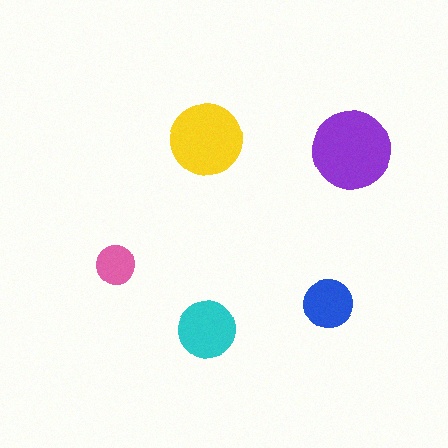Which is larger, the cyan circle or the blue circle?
The cyan one.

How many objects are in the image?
There are 5 objects in the image.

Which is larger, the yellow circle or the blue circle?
The yellow one.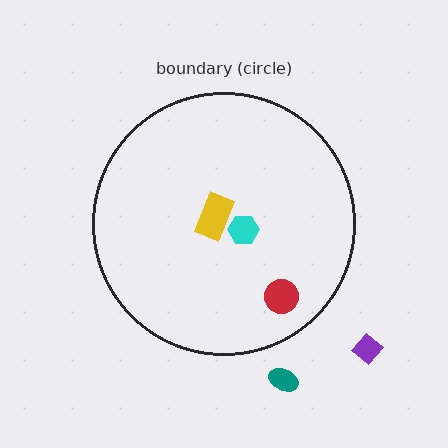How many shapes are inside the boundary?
3 inside, 2 outside.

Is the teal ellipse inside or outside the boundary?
Outside.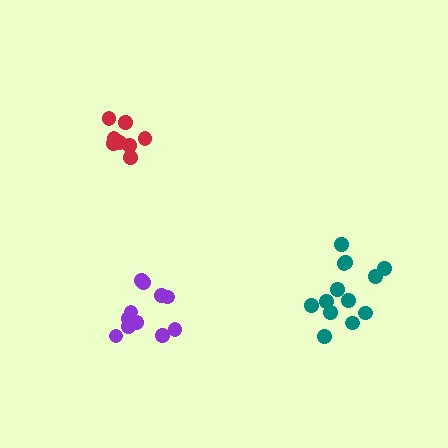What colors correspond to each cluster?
The clusters are colored: teal, red, purple.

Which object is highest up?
The red cluster is topmost.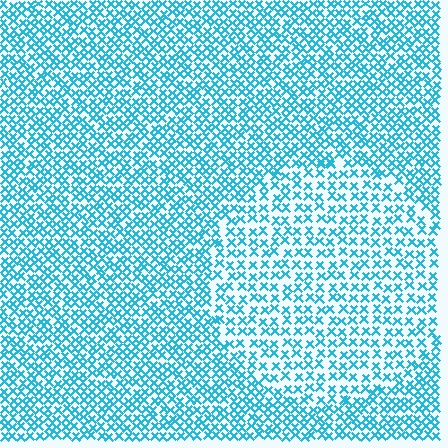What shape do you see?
I see a circle.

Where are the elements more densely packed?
The elements are more densely packed outside the circle boundary.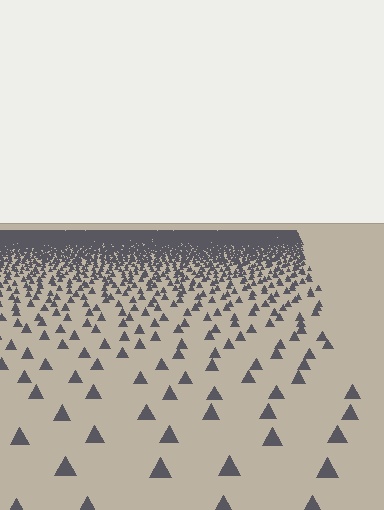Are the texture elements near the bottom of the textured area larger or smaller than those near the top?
Larger. Near the bottom, elements are closer to the viewer and appear at a bigger on-screen size.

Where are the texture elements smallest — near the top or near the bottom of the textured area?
Near the top.